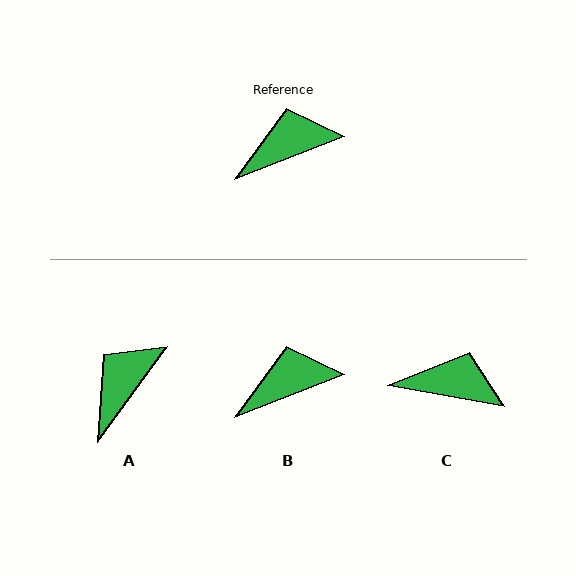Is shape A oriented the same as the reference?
No, it is off by about 33 degrees.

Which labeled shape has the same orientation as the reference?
B.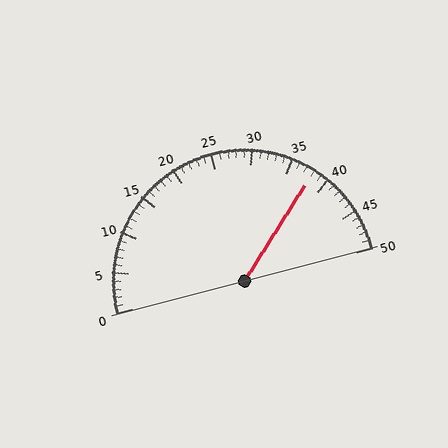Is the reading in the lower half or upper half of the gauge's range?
The reading is in the upper half of the range (0 to 50).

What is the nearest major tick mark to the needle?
The nearest major tick mark is 40.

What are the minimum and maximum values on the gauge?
The gauge ranges from 0 to 50.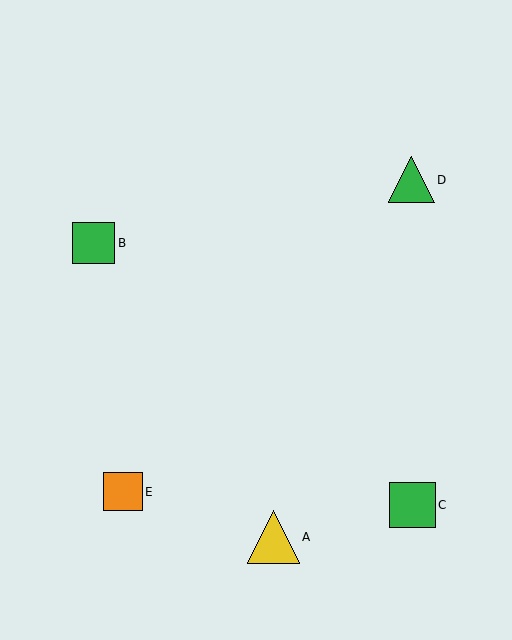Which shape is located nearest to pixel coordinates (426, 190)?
The green triangle (labeled D) at (411, 180) is nearest to that location.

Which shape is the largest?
The yellow triangle (labeled A) is the largest.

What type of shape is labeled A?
Shape A is a yellow triangle.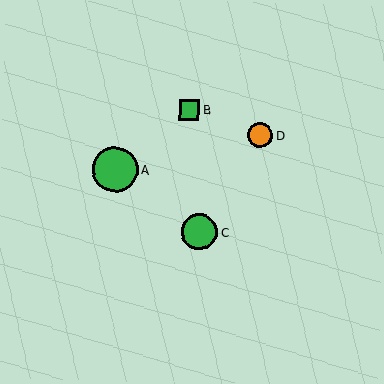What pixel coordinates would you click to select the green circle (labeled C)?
Click at (199, 232) to select the green circle C.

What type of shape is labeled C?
Shape C is a green circle.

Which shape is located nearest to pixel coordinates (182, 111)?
The green square (labeled B) at (189, 110) is nearest to that location.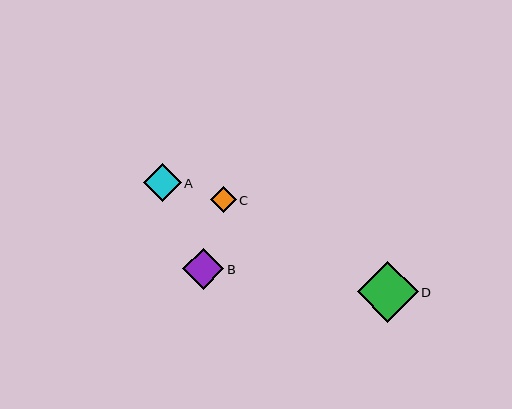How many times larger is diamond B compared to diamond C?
Diamond B is approximately 1.6 times the size of diamond C.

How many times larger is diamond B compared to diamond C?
Diamond B is approximately 1.6 times the size of diamond C.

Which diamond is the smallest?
Diamond C is the smallest with a size of approximately 26 pixels.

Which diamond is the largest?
Diamond D is the largest with a size of approximately 61 pixels.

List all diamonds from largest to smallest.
From largest to smallest: D, B, A, C.